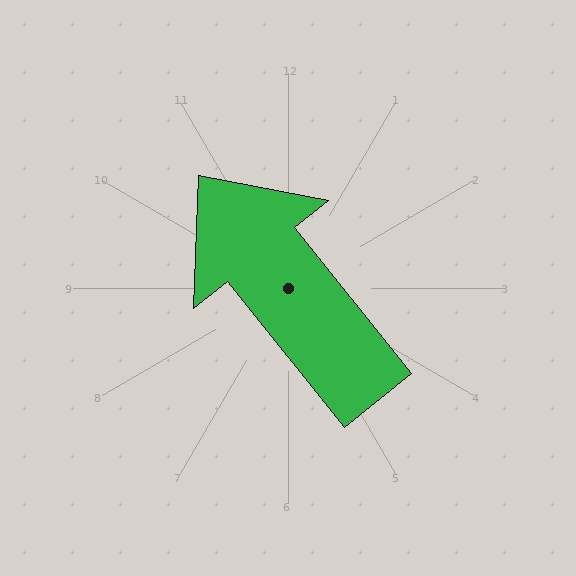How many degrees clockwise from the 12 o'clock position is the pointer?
Approximately 321 degrees.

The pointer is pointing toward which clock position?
Roughly 11 o'clock.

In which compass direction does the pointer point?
Northwest.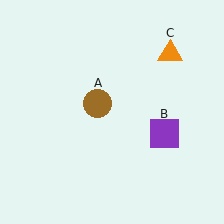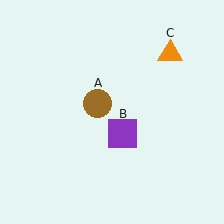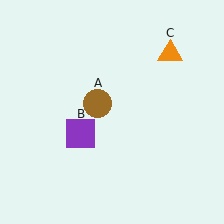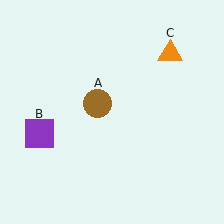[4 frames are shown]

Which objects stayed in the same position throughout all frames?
Brown circle (object A) and orange triangle (object C) remained stationary.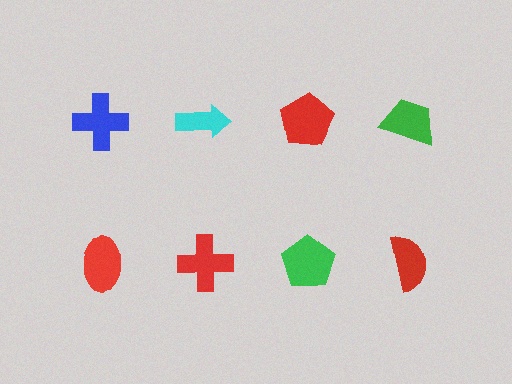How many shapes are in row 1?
4 shapes.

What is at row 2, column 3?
A green pentagon.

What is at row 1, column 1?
A blue cross.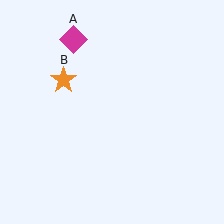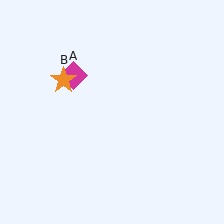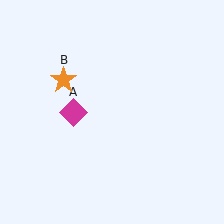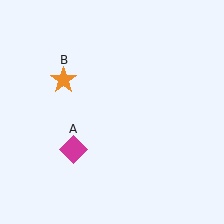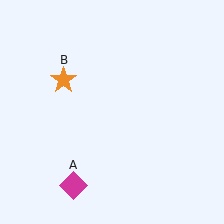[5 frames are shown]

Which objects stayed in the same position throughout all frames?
Orange star (object B) remained stationary.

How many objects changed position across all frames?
1 object changed position: magenta diamond (object A).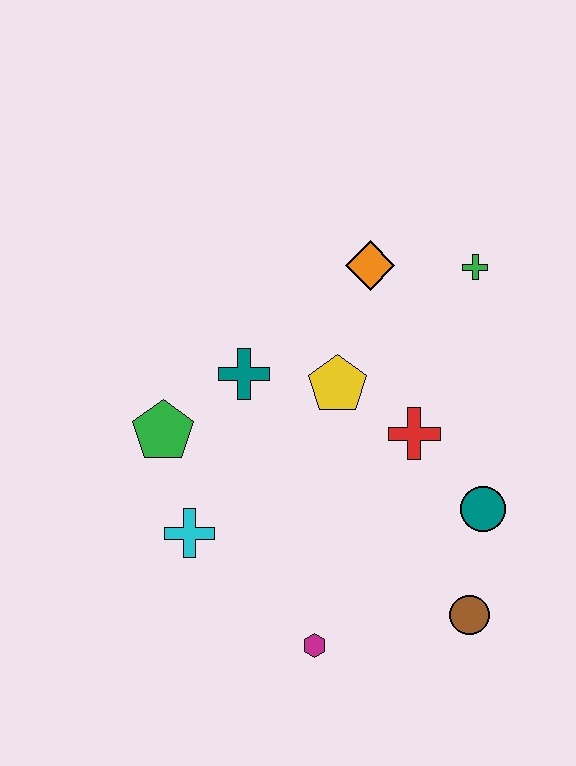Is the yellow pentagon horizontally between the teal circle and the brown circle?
No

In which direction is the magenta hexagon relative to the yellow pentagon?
The magenta hexagon is below the yellow pentagon.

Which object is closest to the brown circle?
The teal circle is closest to the brown circle.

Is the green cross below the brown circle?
No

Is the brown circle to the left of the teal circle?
Yes